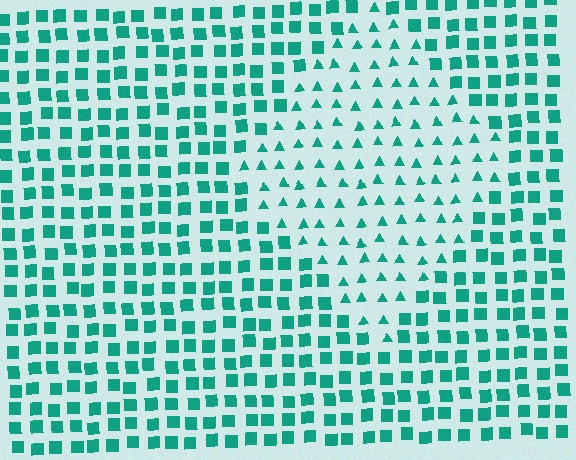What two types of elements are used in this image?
The image uses triangles inside the diamond region and squares outside it.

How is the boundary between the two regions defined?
The boundary is defined by a change in element shape: triangles inside vs. squares outside. All elements share the same color and spacing.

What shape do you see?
I see a diamond.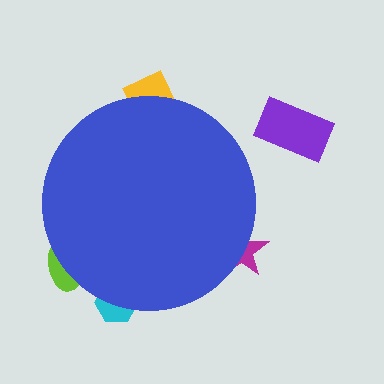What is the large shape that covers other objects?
A blue circle.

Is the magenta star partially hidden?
Yes, the magenta star is partially hidden behind the blue circle.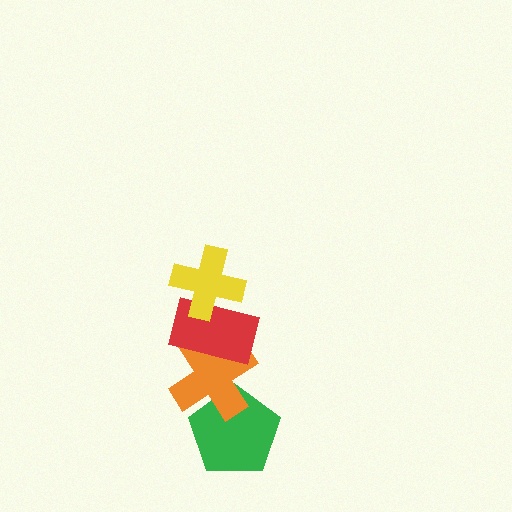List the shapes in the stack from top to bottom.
From top to bottom: the yellow cross, the red rectangle, the orange cross, the green pentagon.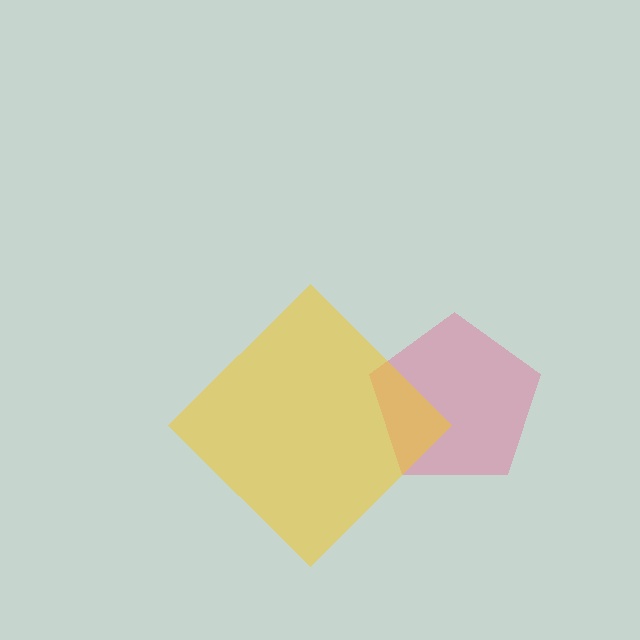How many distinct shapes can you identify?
There are 2 distinct shapes: a pink pentagon, a yellow diamond.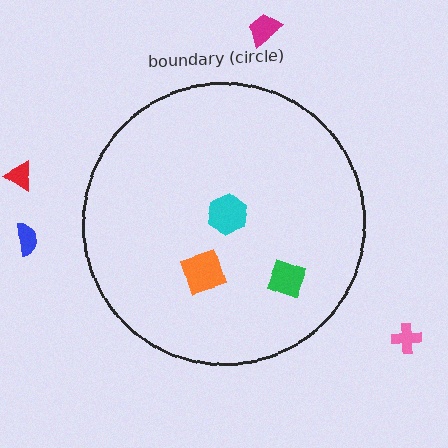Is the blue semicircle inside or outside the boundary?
Outside.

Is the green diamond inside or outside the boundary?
Inside.